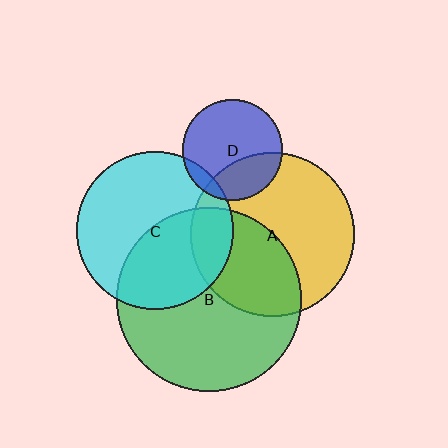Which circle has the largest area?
Circle B (green).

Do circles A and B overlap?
Yes.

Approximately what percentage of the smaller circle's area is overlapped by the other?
Approximately 40%.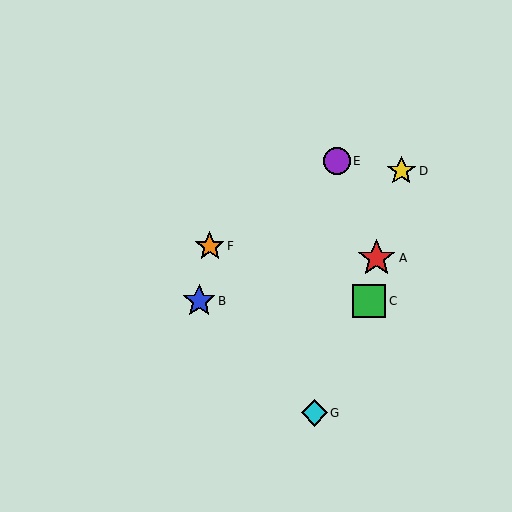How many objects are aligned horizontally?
2 objects (B, C) are aligned horizontally.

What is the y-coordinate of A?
Object A is at y≈258.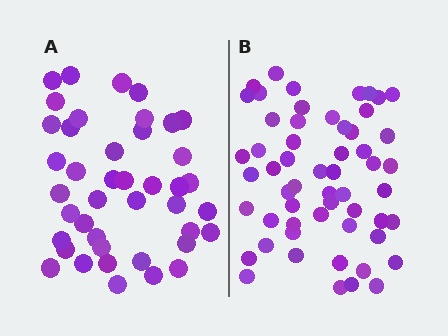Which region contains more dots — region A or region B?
Region B (the right region) has more dots.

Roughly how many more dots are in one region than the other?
Region B has approximately 15 more dots than region A.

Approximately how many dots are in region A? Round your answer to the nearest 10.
About 40 dots. (The exact count is 42, which rounds to 40.)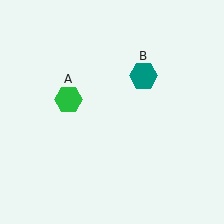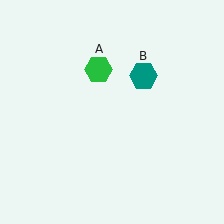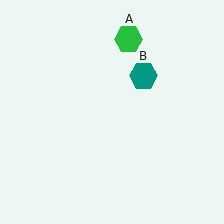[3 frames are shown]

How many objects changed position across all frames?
1 object changed position: green hexagon (object A).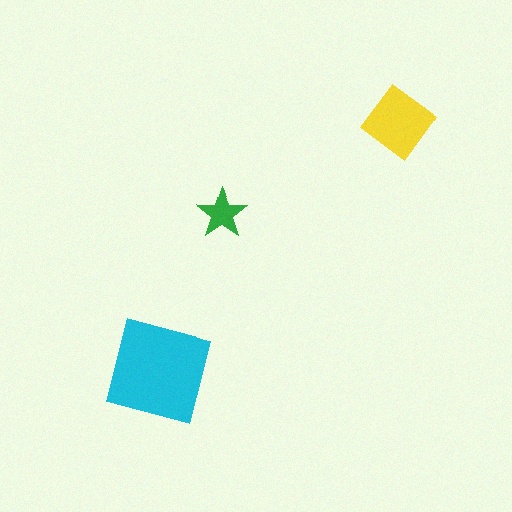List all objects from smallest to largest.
The green star, the yellow diamond, the cyan square.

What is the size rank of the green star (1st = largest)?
3rd.